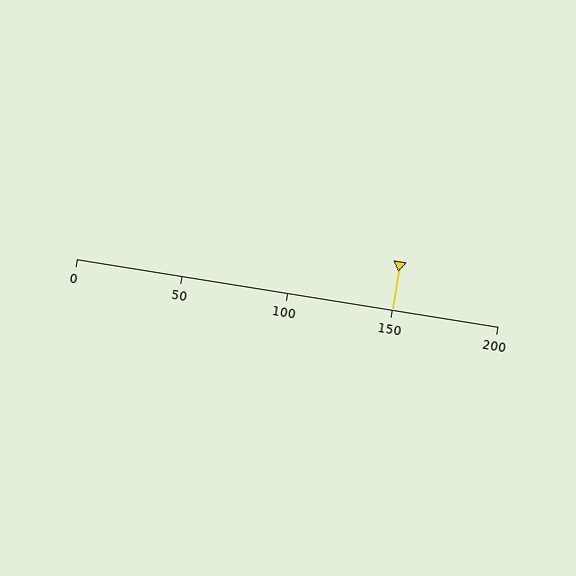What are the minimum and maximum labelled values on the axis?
The axis runs from 0 to 200.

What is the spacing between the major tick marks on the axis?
The major ticks are spaced 50 apart.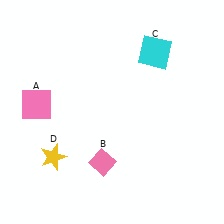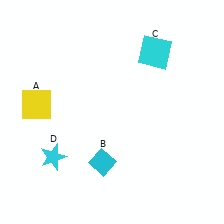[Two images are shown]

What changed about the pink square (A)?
In Image 1, A is pink. In Image 2, it changed to yellow.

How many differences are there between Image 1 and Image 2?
There are 3 differences between the two images.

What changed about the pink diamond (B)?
In Image 1, B is pink. In Image 2, it changed to cyan.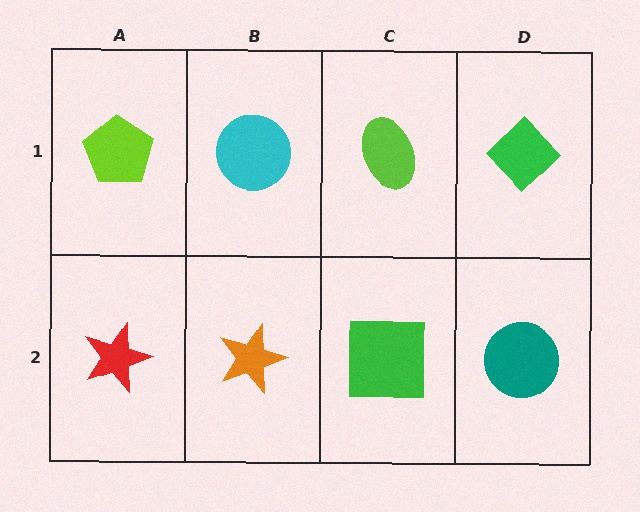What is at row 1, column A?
A lime pentagon.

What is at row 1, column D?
A green diamond.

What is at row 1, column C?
A lime ellipse.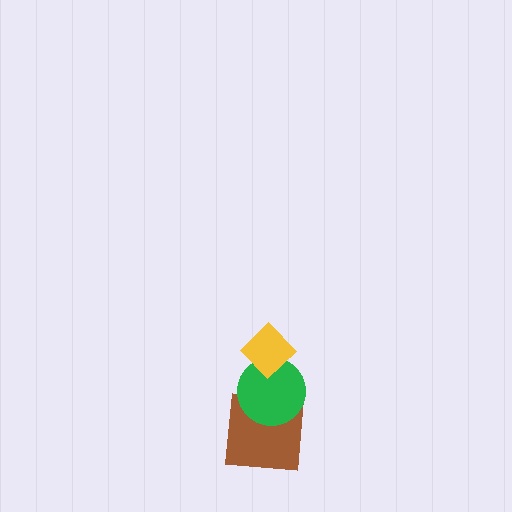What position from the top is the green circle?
The green circle is 2nd from the top.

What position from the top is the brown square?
The brown square is 3rd from the top.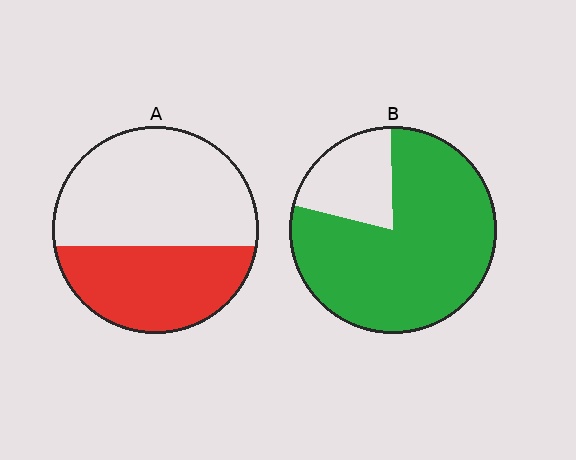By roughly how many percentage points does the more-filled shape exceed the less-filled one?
By roughly 40 percentage points (B over A).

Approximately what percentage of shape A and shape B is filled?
A is approximately 40% and B is approximately 80%.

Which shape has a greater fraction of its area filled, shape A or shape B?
Shape B.